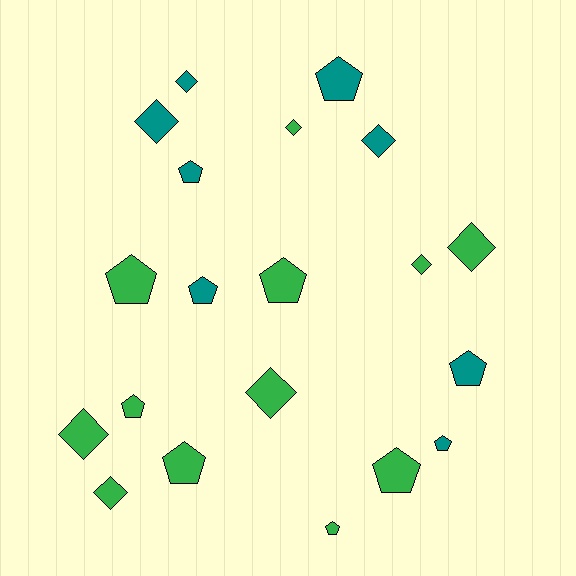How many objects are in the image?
There are 20 objects.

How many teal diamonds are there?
There are 3 teal diamonds.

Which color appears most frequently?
Green, with 12 objects.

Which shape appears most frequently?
Pentagon, with 11 objects.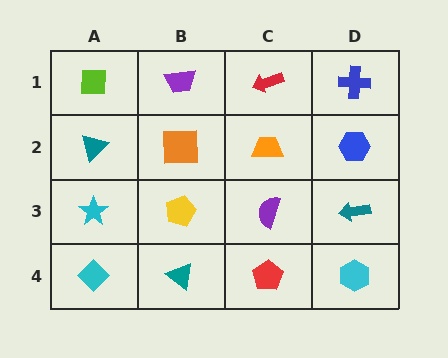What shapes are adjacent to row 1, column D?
A blue hexagon (row 2, column D), a red arrow (row 1, column C).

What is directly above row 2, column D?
A blue cross.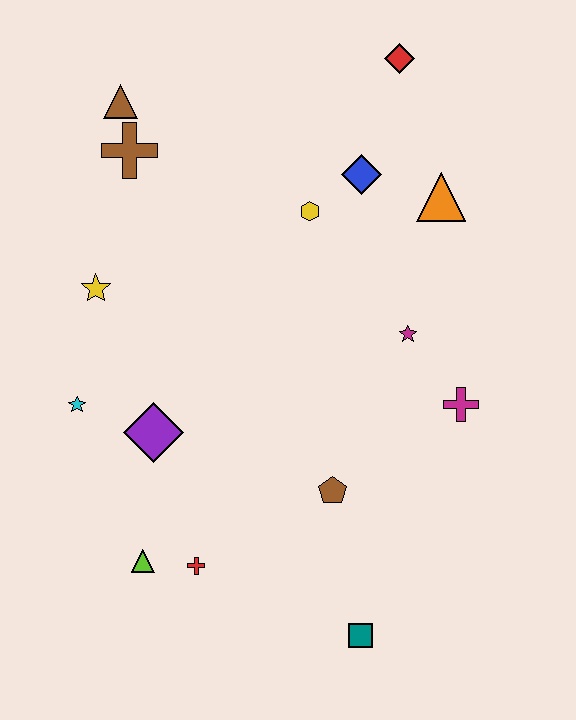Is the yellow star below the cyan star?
No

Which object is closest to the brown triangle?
The brown cross is closest to the brown triangle.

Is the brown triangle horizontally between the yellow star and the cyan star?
No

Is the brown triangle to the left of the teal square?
Yes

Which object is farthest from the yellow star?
The teal square is farthest from the yellow star.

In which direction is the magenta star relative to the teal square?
The magenta star is above the teal square.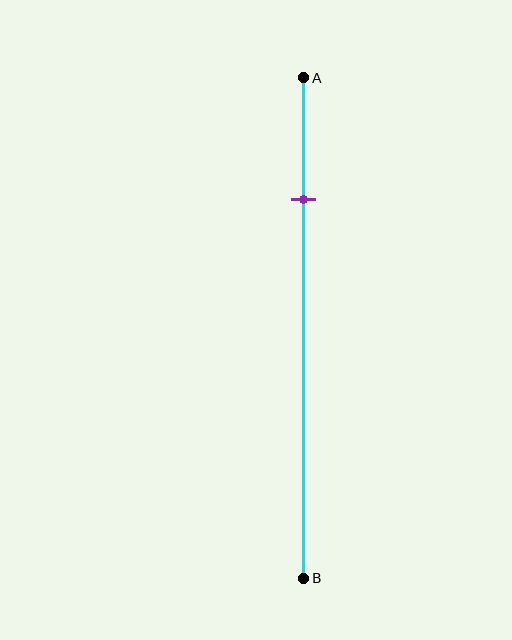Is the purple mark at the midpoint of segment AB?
No, the mark is at about 25% from A, not at the 50% midpoint.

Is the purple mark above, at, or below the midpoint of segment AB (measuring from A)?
The purple mark is above the midpoint of segment AB.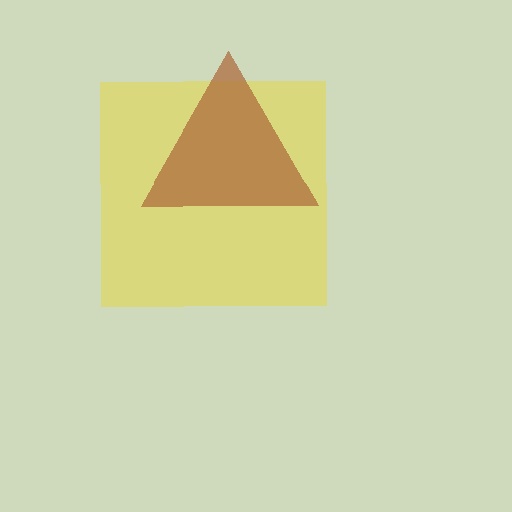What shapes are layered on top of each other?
The layered shapes are: a yellow square, a brown triangle.